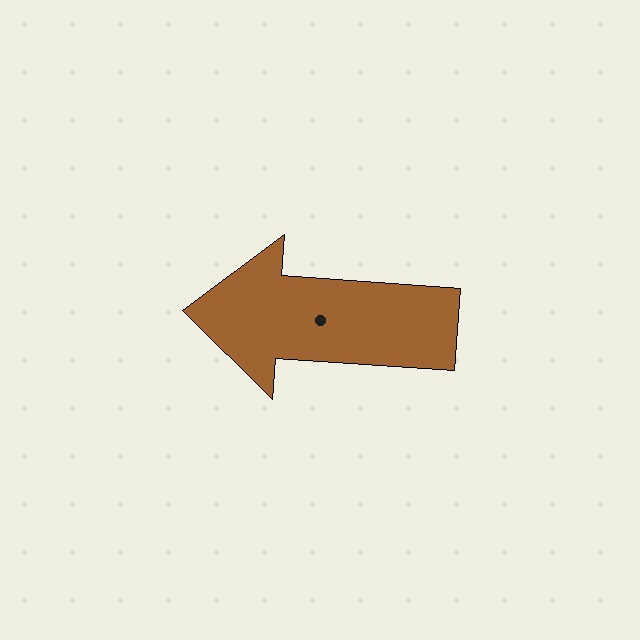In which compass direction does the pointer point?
West.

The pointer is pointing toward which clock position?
Roughly 9 o'clock.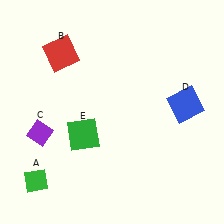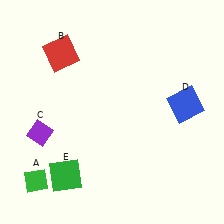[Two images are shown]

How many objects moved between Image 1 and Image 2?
1 object moved between the two images.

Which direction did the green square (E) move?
The green square (E) moved down.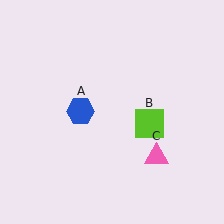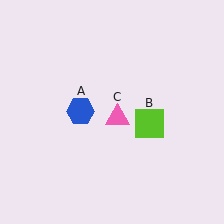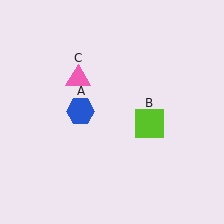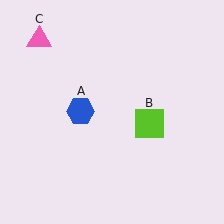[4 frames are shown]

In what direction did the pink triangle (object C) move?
The pink triangle (object C) moved up and to the left.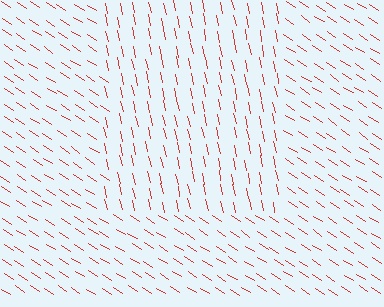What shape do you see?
I see a rectangle.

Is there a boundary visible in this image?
Yes, there is a texture boundary formed by a change in line orientation.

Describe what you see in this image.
The image is filled with small red line segments. A rectangle region in the image has lines oriented differently from the surrounding lines, creating a visible texture boundary.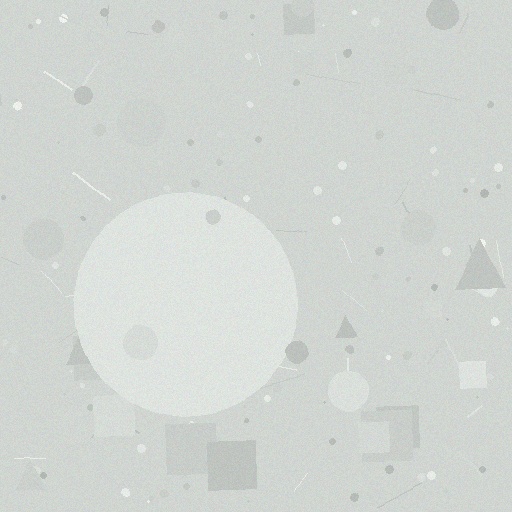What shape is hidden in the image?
A circle is hidden in the image.